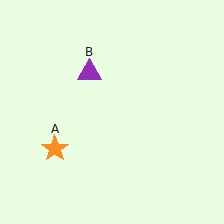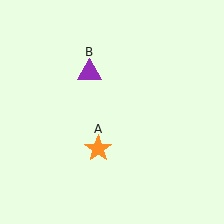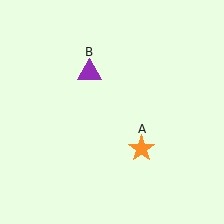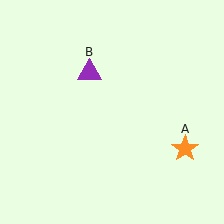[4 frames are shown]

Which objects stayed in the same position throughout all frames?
Purple triangle (object B) remained stationary.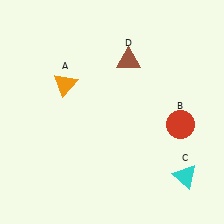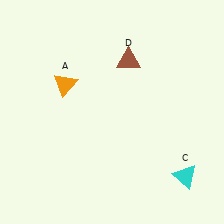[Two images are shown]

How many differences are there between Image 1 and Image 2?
There is 1 difference between the two images.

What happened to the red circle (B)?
The red circle (B) was removed in Image 2. It was in the bottom-right area of Image 1.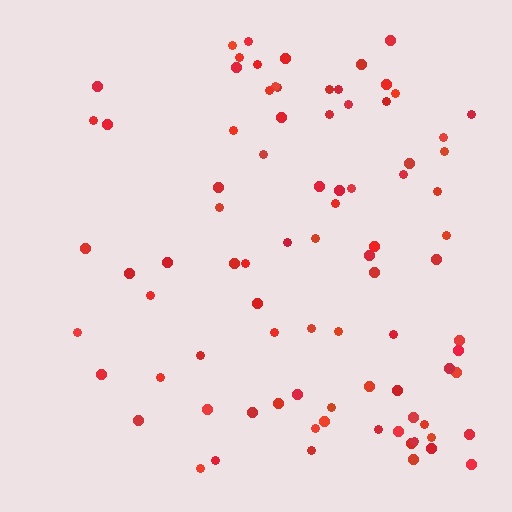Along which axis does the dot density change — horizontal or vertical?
Horizontal.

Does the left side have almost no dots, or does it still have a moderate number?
Still a moderate number, just noticeably fewer than the right.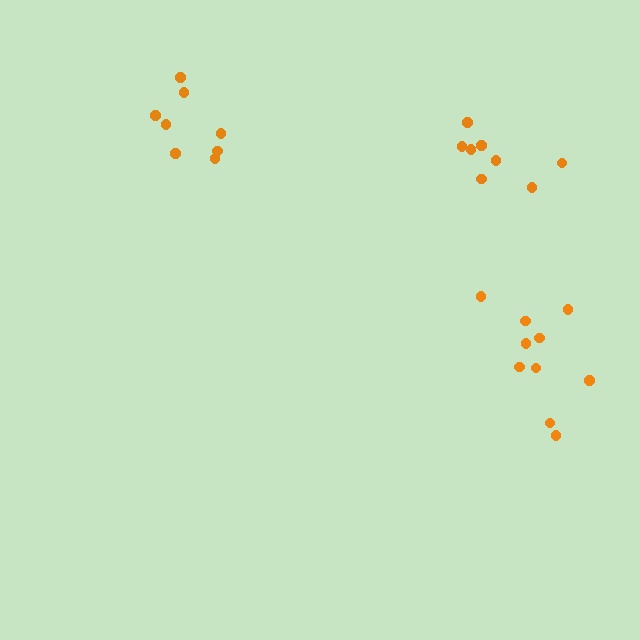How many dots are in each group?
Group 1: 10 dots, Group 2: 8 dots, Group 3: 8 dots (26 total).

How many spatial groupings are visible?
There are 3 spatial groupings.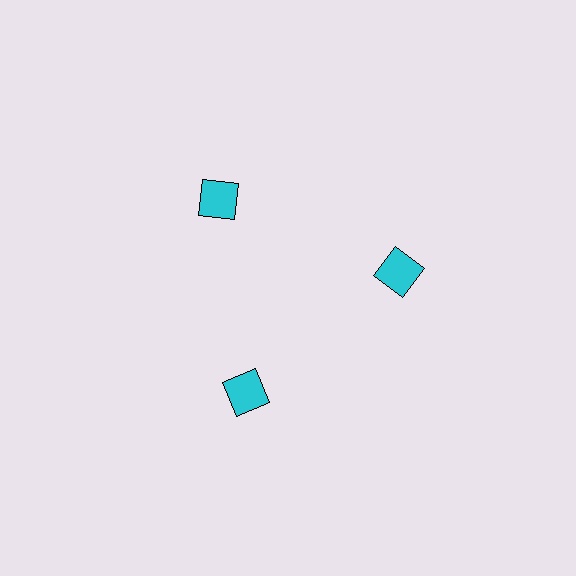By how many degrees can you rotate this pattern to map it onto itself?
The pattern maps onto itself every 120 degrees of rotation.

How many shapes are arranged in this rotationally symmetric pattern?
There are 3 shapes, arranged in 3 groups of 1.